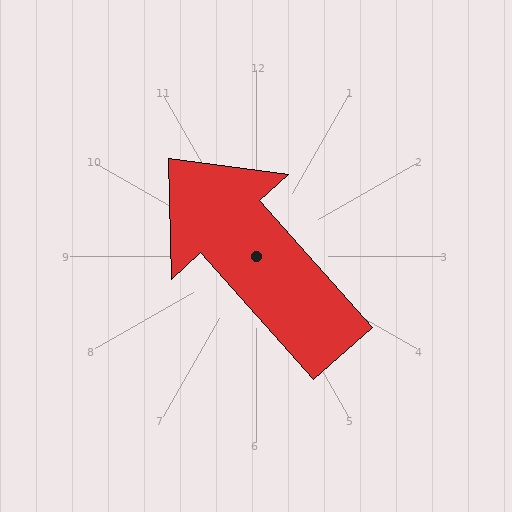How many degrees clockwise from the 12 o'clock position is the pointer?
Approximately 318 degrees.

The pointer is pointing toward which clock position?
Roughly 11 o'clock.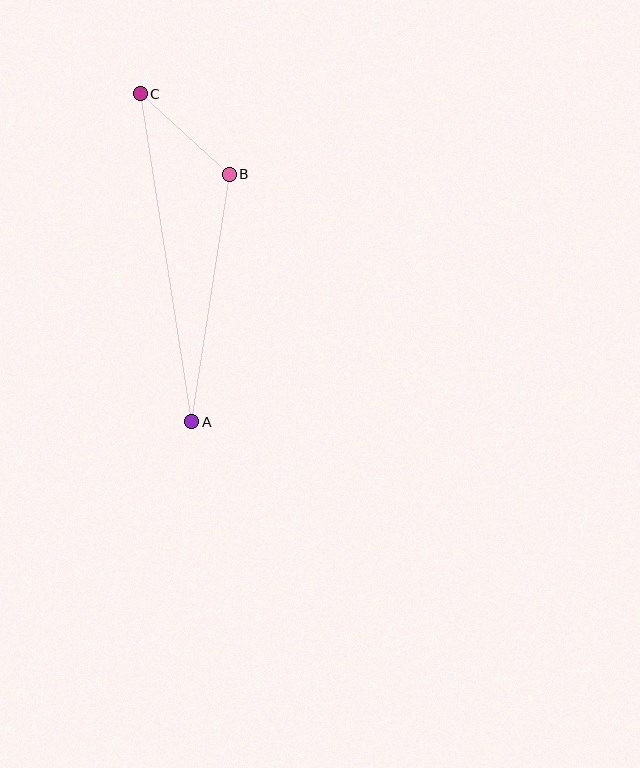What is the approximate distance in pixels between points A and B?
The distance between A and B is approximately 251 pixels.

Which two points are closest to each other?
Points B and C are closest to each other.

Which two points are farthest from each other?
Points A and C are farthest from each other.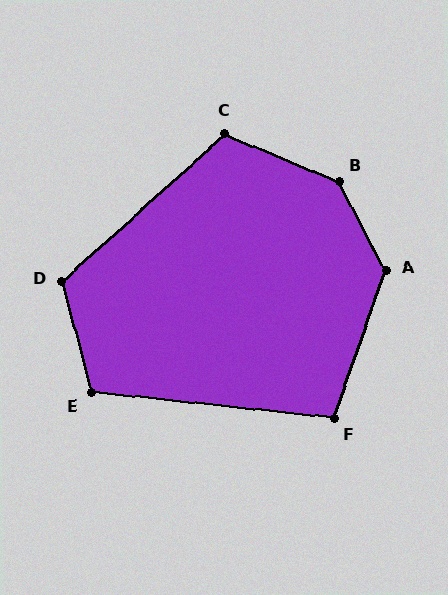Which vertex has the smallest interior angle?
F, at approximately 103 degrees.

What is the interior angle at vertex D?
Approximately 117 degrees (obtuse).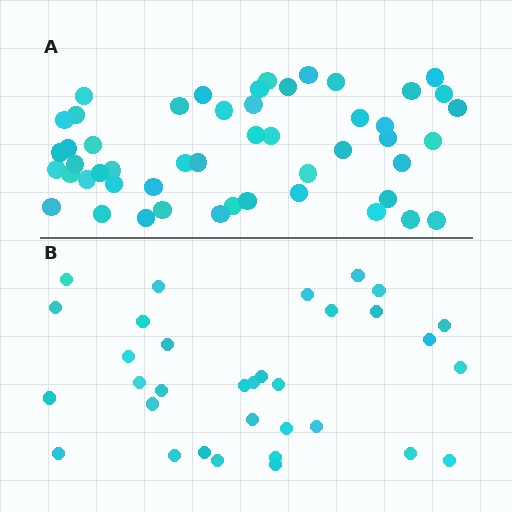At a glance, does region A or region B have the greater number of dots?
Region A (the top region) has more dots.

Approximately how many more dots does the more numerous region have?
Region A has approximately 15 more dots than region B.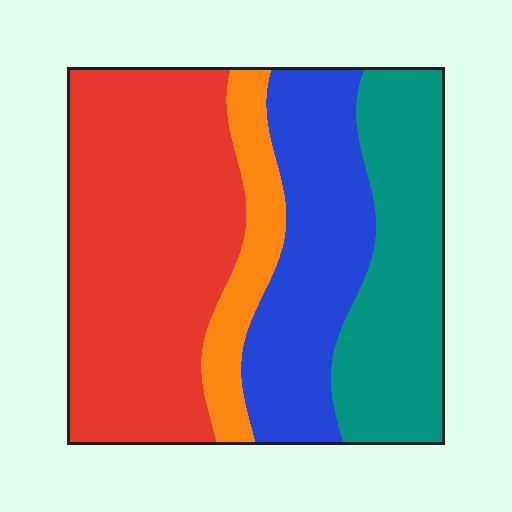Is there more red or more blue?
Red.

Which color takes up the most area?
Red, at roughly 40%.